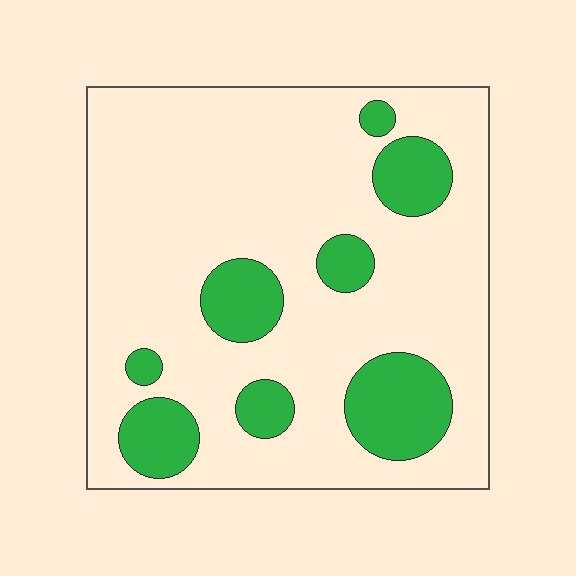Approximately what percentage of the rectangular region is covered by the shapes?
Approximately 20%.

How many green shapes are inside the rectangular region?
8.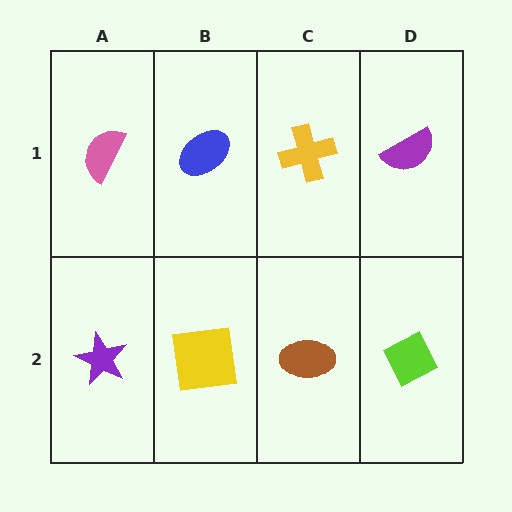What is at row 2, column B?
A yellow square.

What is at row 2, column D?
A lime diamond.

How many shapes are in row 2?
4 shapes.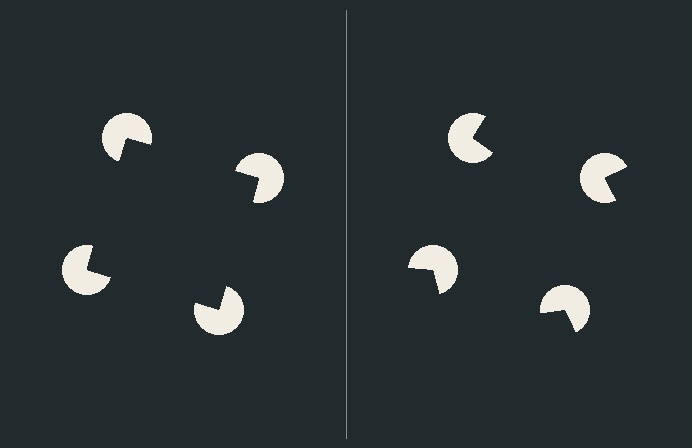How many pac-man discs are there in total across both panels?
8 — 4 on each side.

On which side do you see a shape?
An illusory square appears on the left side. On the right side the wedge cuts are rotated, so no coherent shape forms.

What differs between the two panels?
The pac-man discs are positioned identically on both sides; only the wedge orientations differ. On the left they align to a square; on the right they are misaligned.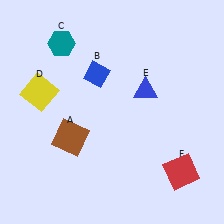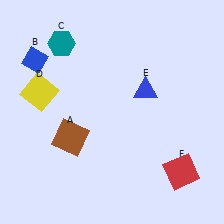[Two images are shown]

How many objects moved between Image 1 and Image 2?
1 object moved between the two images.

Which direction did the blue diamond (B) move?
The blue diamond (B) moved left.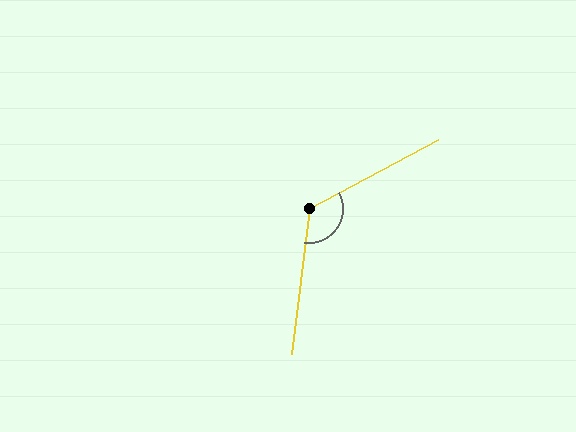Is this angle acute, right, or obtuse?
It is obtuse.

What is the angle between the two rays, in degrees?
Approximately 125 degrees.